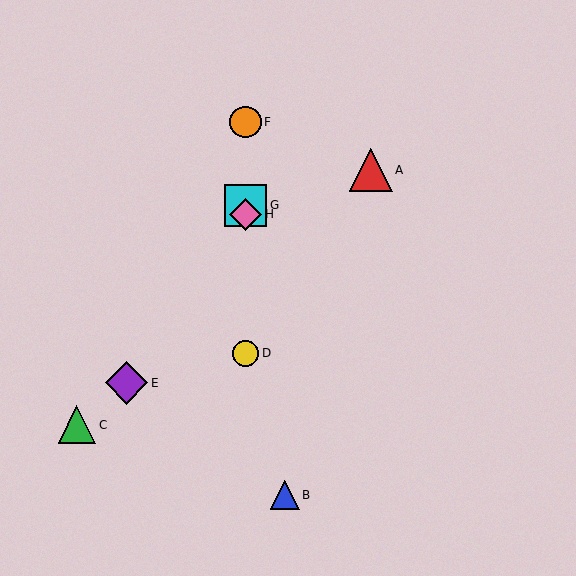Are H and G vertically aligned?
Yes, both are at x≈246.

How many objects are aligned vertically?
4 objects (D, F, G, H) are aligned vertically.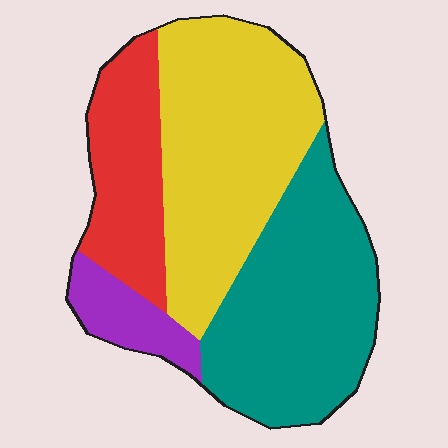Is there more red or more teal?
Teal.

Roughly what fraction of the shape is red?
Red takes up between a sixth and a third of the shape.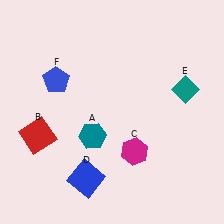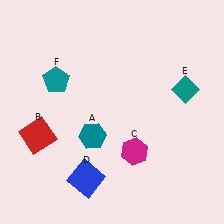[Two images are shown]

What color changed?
The pentagon (F) changed from blue in Image 1 to teal in Image 2.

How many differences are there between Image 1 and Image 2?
There is 1 difference between the two images.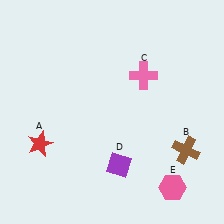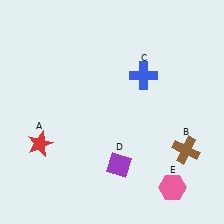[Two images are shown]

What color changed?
The cross (C) changed from pink in Image 1 to blue in Image 2.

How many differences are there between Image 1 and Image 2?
There is 1 difference between the two images.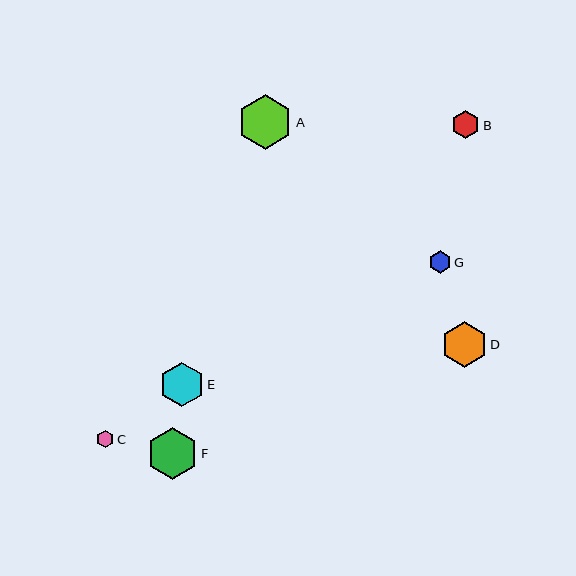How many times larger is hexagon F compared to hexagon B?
Hexagon F is approximately 1.8 times the size of hexagon B.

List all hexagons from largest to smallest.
From largest to smallest: A, F, D, E, B, G, C.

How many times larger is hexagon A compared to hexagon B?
Hexagon A is approximately 2.0 times the size of hexagon B.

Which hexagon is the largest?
Hexagon A is the largest with a size of approximately 55 pixels.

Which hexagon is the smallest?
Hexagon C is the smallest with a size of approximately 17 pixels.